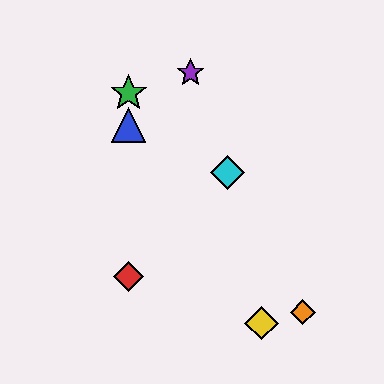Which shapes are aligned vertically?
The red diamond, the blue triangle, the green star are aligned vertically.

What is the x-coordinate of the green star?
The green star is at x≈129.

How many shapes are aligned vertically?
3 shapes (the red diamond, the blue triangle, the green star) are aligned vertically.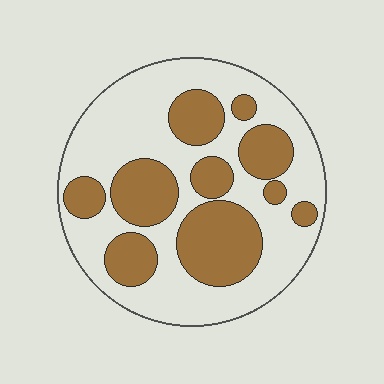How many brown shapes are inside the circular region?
10.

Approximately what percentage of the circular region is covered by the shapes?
Approximately 40%.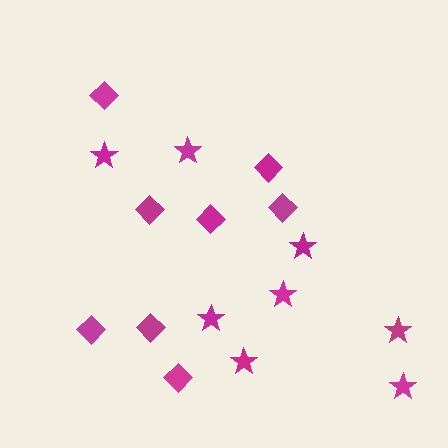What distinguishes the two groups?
There are 2 groups: one group of stars (8) and one group of diamonds (8).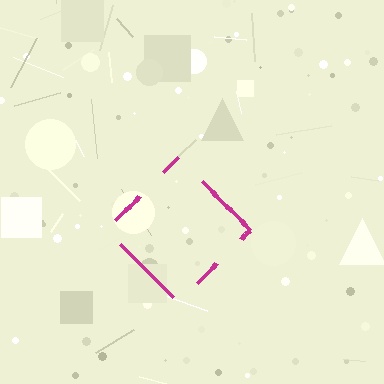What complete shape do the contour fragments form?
The contour fragments form a diamond.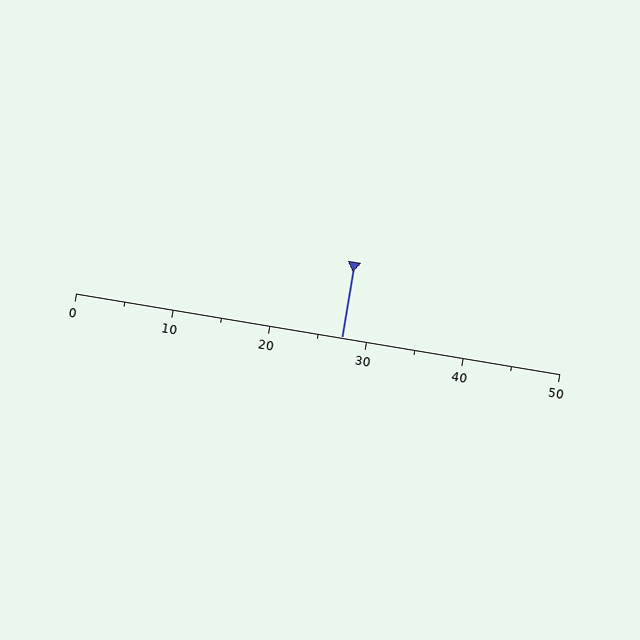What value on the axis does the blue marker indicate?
The marker indicates approximately 27.5.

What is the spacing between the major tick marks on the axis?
The major ticks are spaced 10 apart.